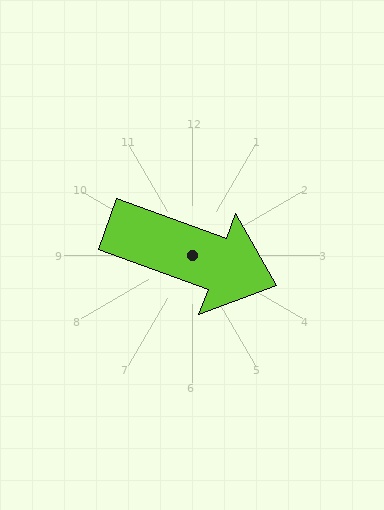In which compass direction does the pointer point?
East.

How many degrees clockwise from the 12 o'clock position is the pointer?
Approximately 110 degrees.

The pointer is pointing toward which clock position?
Roughly 4 o'clock.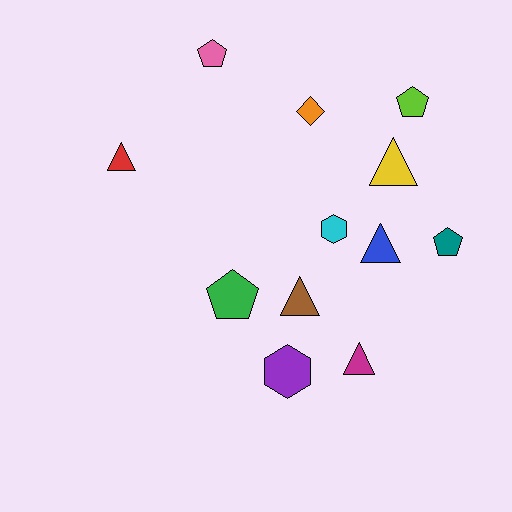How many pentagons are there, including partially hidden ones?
There are 4 pentagons.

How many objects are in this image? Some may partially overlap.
There are 12 objects.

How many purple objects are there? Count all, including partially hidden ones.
There is 1 purple object.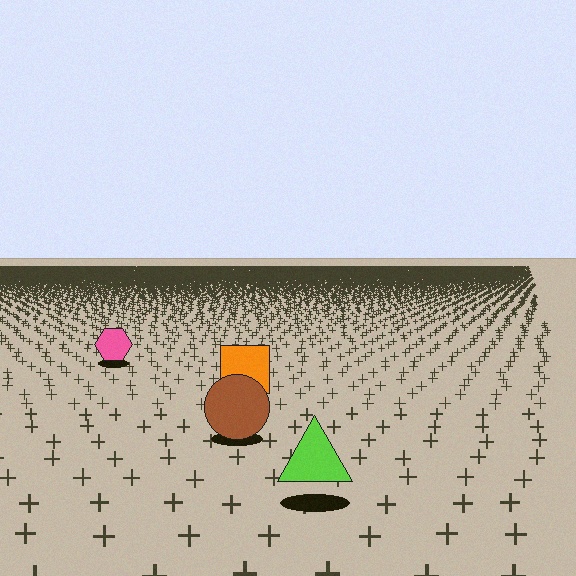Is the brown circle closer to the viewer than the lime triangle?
No. The lime triangle is closer — you can tell from the texture gradient: the ground texture is coarser near it.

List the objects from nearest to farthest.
From nearest to farthest: the lime triangle, the brown circle, the orange square, the pink hexagon.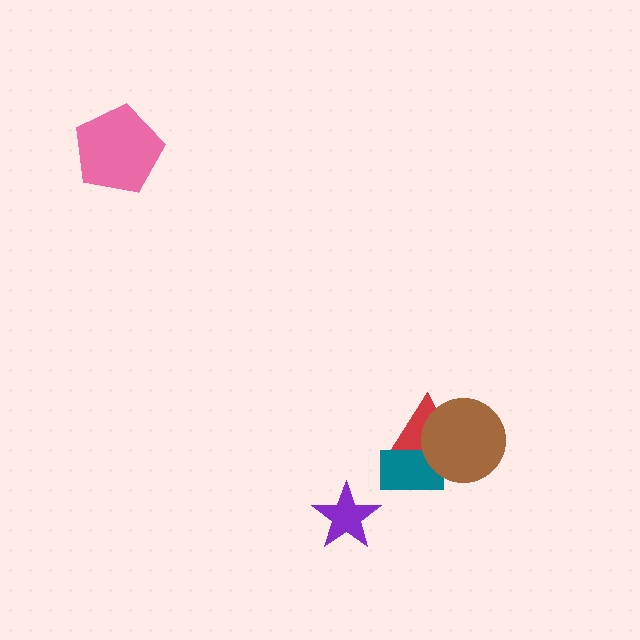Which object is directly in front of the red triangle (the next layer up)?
The teal rectangle is directly in front of the red triangle.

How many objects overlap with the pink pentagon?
0 objects overlap with the pink pentagon.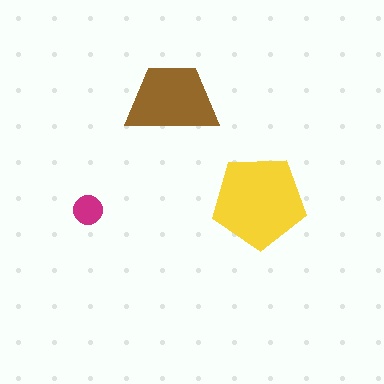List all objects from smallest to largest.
The magenta circle, the brown trapezoid, the yellow pentagon.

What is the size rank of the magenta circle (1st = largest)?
3rd.